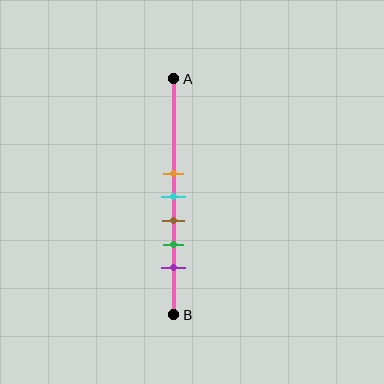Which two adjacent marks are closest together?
The orange and cyan marks are the closest adjacent pair.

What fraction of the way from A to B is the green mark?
The green mark is approximately 70% (0.7) of the way from A to B.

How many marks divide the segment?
There are 5 marks dividing the segment.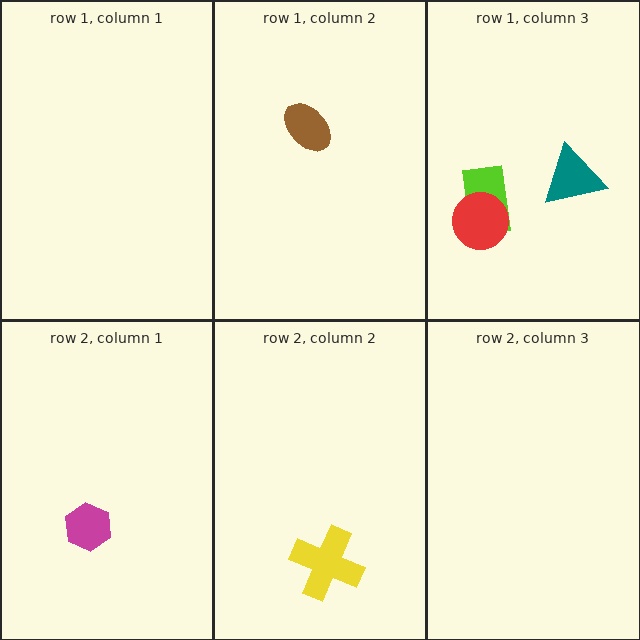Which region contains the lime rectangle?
The row 1, column 3 region.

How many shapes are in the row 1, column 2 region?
1.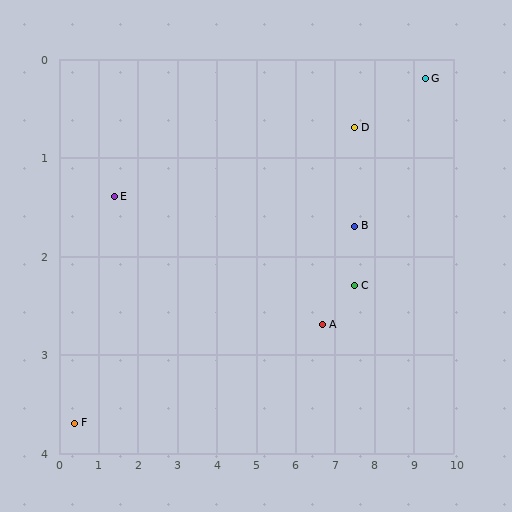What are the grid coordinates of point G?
Point G is at approximately (9.3, 0.2).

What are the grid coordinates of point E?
Point E is at approximately (1.4, 1.4).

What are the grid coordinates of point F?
Point F is at approximately (0.4, 3.7).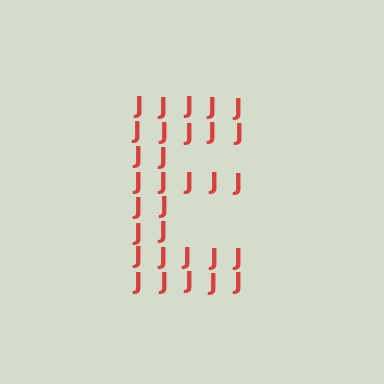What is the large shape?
The large shape is the letter E.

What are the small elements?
The small elements are letter J's.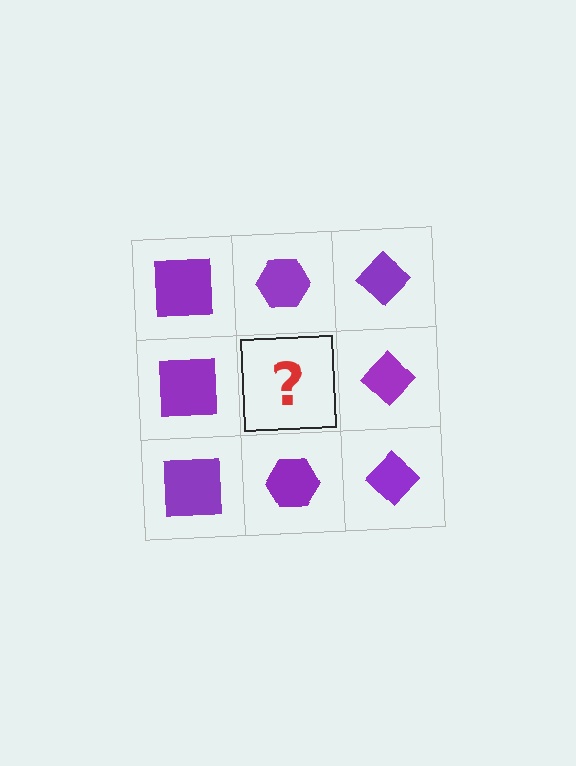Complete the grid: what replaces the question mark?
The question mark should be replaced with a purple hexagon.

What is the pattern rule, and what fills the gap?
The rule is that each column has a consistent shape. The gap should be filled with a purple hexagon.